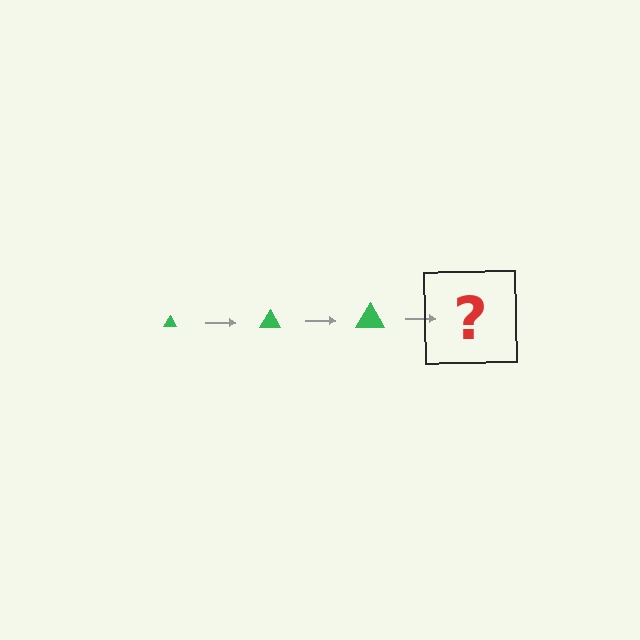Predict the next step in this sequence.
The next step is a green triangle, larger than the previous one.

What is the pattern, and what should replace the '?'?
The pattern is that the triangle gets progressively larger each step. The '?' should be a green triangle, larger than the previous one.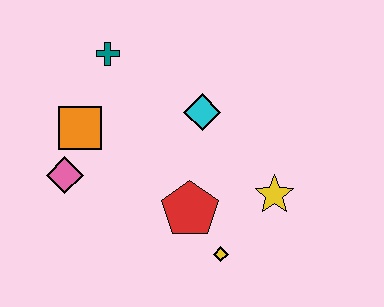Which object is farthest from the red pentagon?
The teal cross is farthest from the red pentagon.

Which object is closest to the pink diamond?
The orange square is closest to the pink diamond.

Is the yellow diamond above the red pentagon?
No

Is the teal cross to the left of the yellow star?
Yes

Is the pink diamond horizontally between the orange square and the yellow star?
No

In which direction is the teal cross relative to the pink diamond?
The teal cross is above the pink diamond.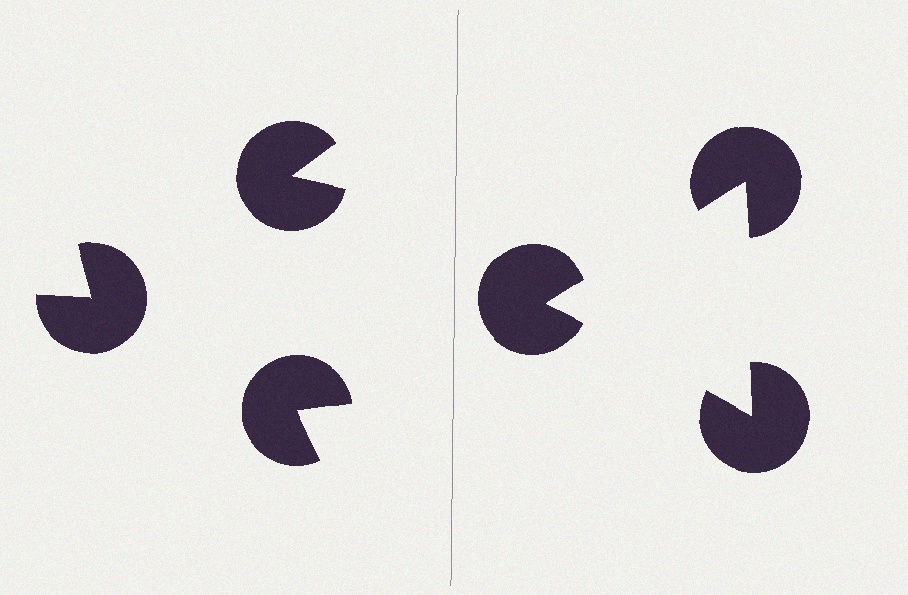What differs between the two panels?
The pac-man discs are positioned identically on both sides; only the wedge orientations differ. On the right they align to a triangle; on the left they are misaligned.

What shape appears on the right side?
An illusory triangle.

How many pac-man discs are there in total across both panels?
6 — 3 on each side.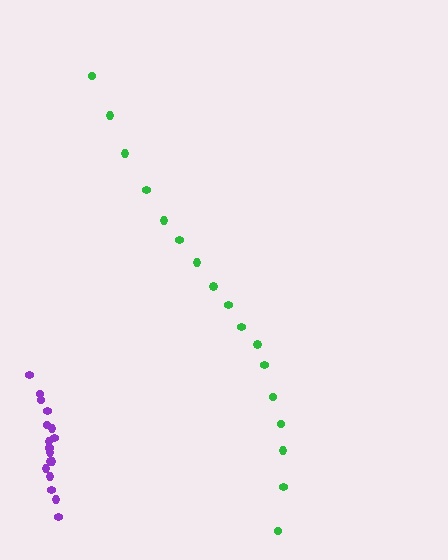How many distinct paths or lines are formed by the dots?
There are 2 distinct paths.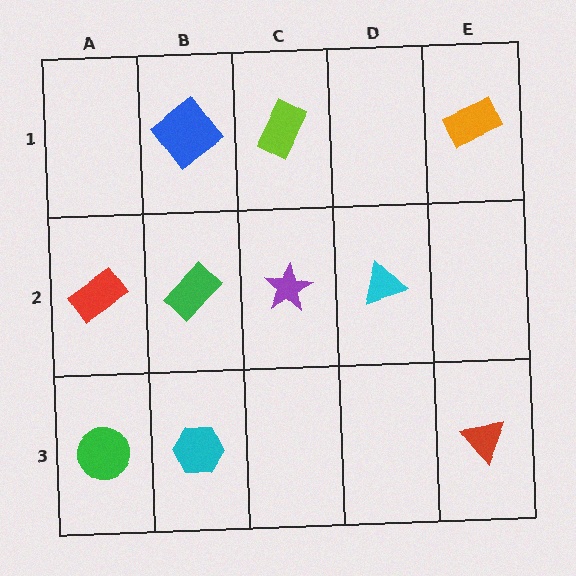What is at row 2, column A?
A red rectangle.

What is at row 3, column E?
A red triangle.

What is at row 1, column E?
An orange rectangle.